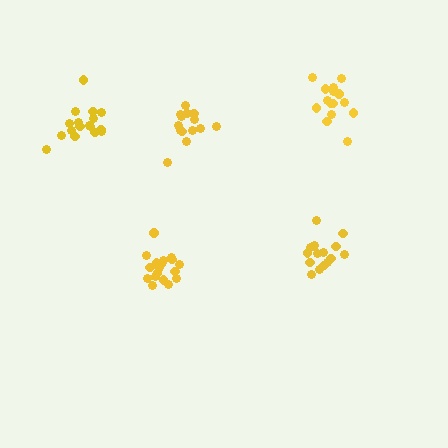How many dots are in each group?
Group 1: 18 dots, Group 2: 15 dots, Group 3: 15 dots, Group 4: 14 dots, Group 5: 17 dots (79 total).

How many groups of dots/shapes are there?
There are 5 groups.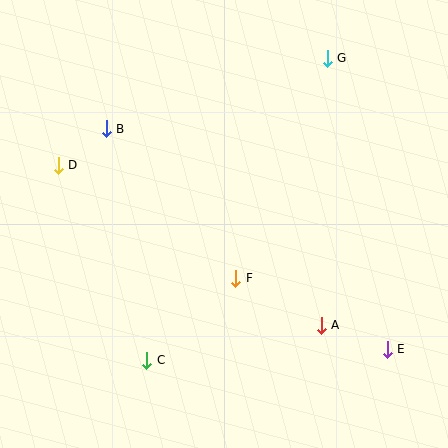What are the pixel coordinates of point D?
Point D is at (58, 165).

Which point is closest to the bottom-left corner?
Point C is closest to the bottom-left corner.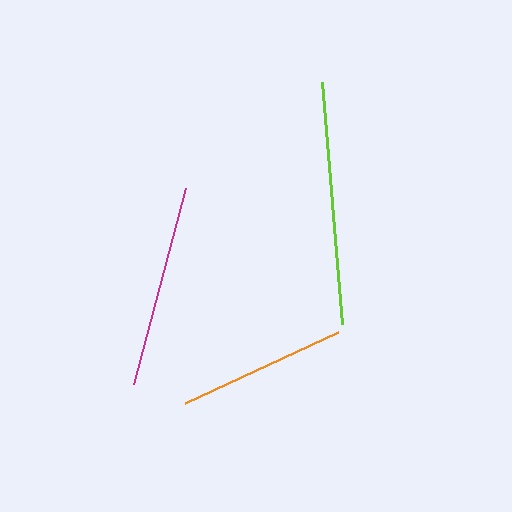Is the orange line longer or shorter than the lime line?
The lime line is longer than the orange line.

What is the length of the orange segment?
The orange segment is approximately 168 pixels long.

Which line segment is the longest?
The lime line is the longest at approximately 243 pixels.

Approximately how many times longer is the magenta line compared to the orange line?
The magenta line is approximately 1.2 times the length of the orange line.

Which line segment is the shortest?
The orange line is the shortest at approximately 168 pixels.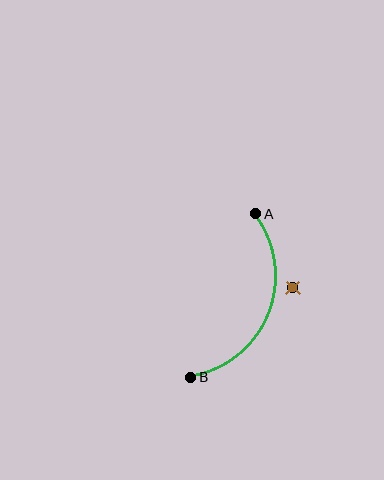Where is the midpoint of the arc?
The arc midpoint is the point on the curve farthest from the straight line joining A and B. It sits to the right of that line.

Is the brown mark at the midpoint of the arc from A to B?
No — the brown mark does not lie on the arc at all. It sits slightly outside the curve.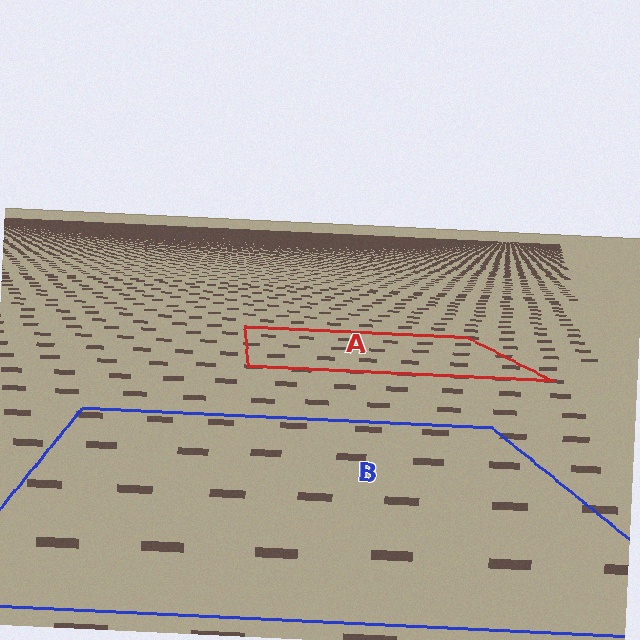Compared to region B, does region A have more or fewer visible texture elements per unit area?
Region A has more texture elements per unit area — they are packed more densely because it is farther away.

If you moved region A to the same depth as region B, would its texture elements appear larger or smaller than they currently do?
They would appear larger. At a closer depth, the same texture elements are projected at a bigger on-screen size.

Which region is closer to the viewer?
Region B is closer. The texture elements there are larger and more spread out.